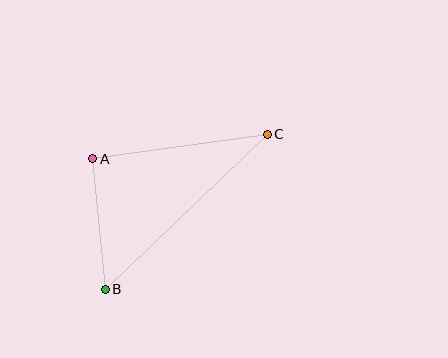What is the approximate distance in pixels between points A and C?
The distance between A and C is approximately 176 pixels.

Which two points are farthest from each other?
Points B and C are farthest from each other.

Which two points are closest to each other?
Points A and B are closest to each other.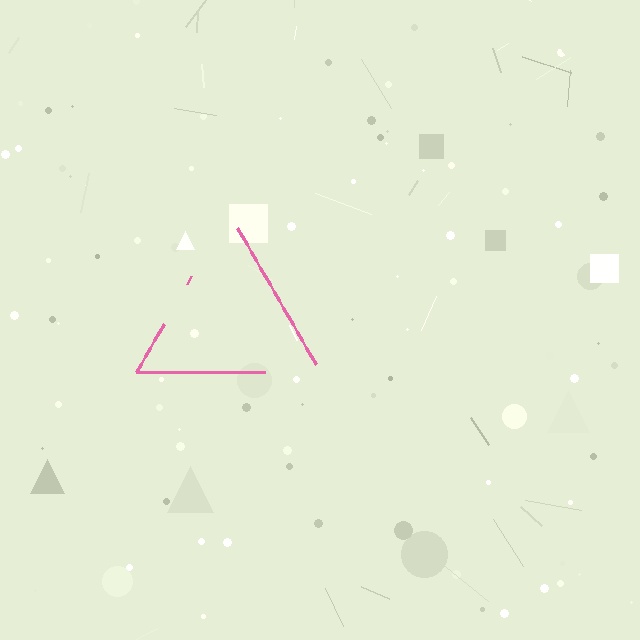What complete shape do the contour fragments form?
The contour fragments form a triangle.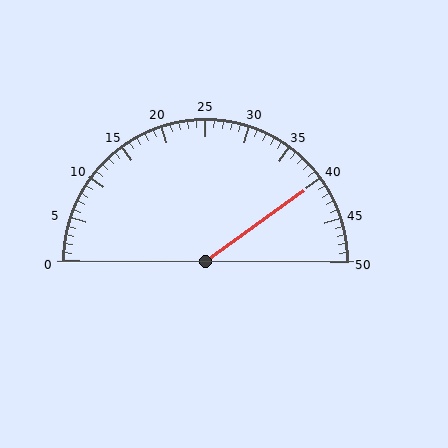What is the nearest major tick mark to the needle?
The nearest major tick mark is 40.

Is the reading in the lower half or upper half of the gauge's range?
The reading is in the upper half of the range (0 to 50).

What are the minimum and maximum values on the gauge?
The gauge ranges from 0 to 50.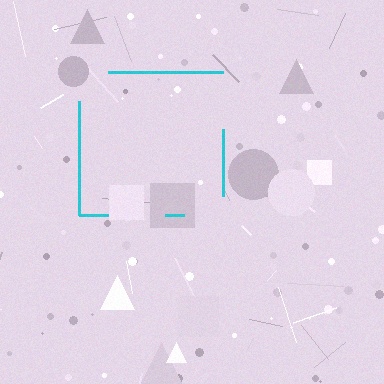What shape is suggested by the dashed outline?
The dashed outline suggests a square.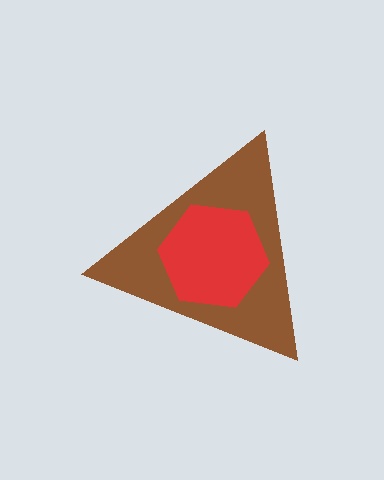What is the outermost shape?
The brown triangle.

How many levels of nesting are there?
2.